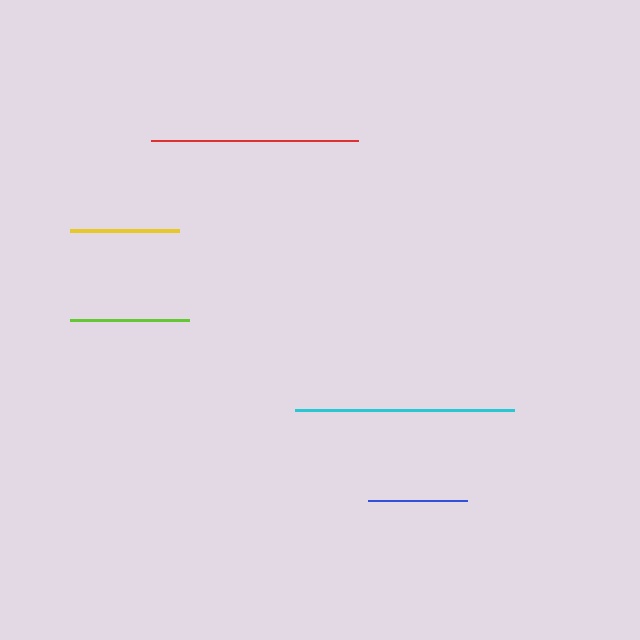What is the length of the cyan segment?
The cyan segment is approximately 220 pixels long.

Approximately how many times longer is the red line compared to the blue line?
The red line is approximately 2.1 times the length of the blue line.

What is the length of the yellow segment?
The yellow segment is approximately 109 pixels long.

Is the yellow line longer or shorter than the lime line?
The lime line is longer than the yellow line.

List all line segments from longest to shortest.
From longest to shortest: cyan, red, lime, yellow, blue.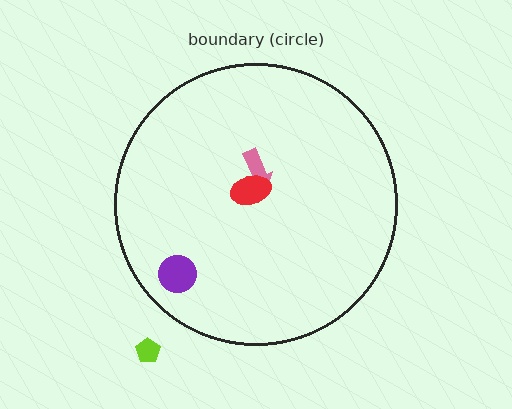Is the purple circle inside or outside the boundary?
Inside.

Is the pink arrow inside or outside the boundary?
Inside.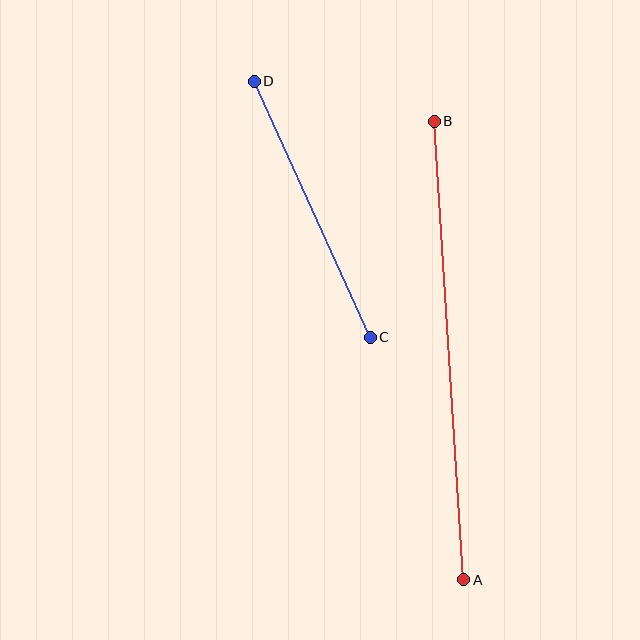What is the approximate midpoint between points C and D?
The midpoint is at approximately (312, 209) pixels.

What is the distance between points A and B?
The distance is approximately 460 pixels.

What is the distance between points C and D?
The distance is approximately 281 pixels.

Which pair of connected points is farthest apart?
Points A and B are farthest apart.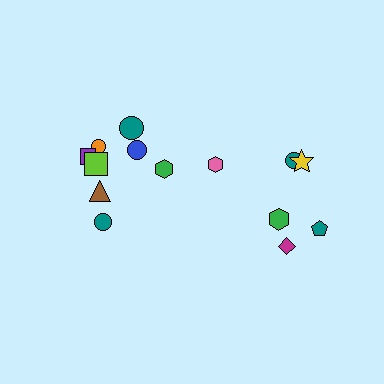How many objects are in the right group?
There are 6 objects.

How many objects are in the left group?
There are 8 objects.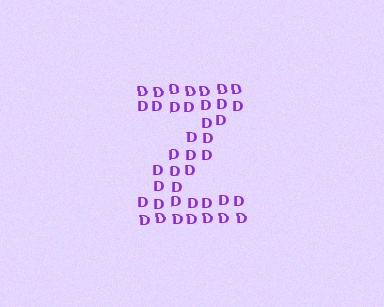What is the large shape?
The large shape is the letter Z.